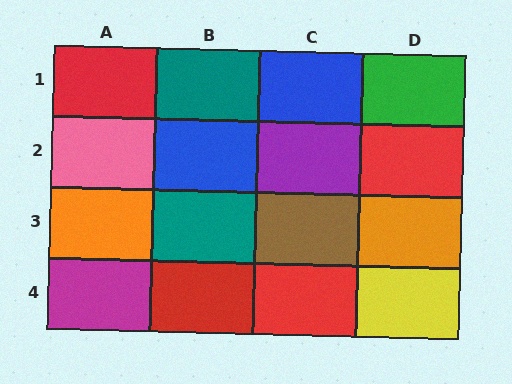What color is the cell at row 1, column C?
Blue.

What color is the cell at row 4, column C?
Red.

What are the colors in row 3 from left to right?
Orange, teal, brown, orange.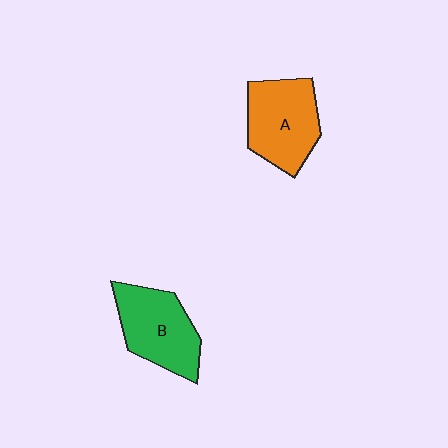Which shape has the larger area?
Shape A (orange).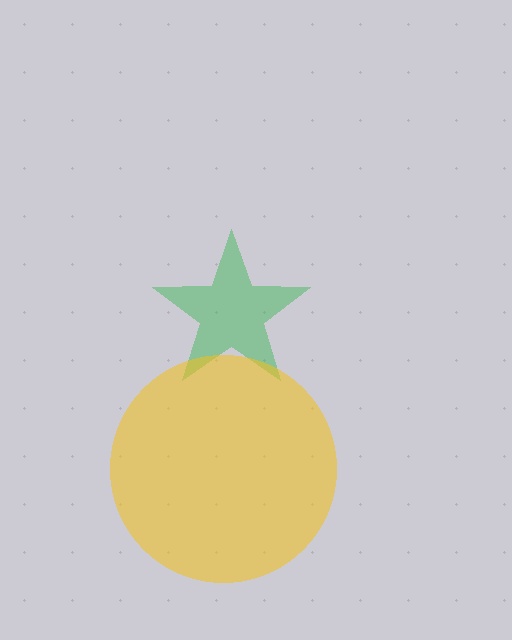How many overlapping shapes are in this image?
There are 2 overlapping shapes in the image.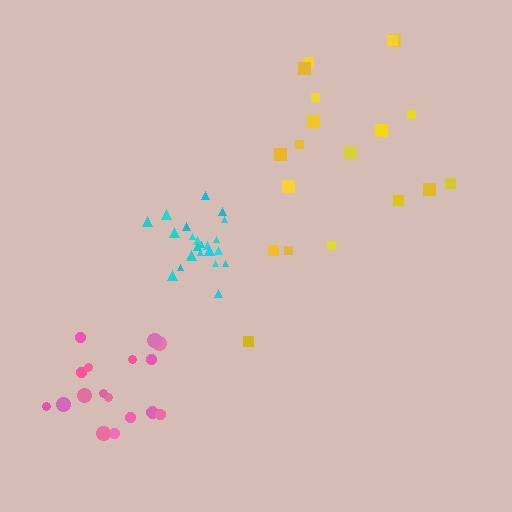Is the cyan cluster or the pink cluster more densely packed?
Cyan.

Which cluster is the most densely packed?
Cyan.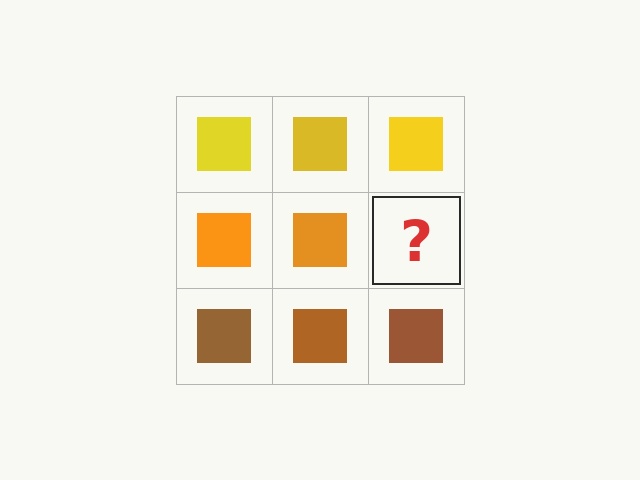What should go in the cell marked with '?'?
The missing cell should contain an orange square.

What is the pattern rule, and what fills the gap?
The rule is that each row has a consistent color. The gap should be filled with an orange square.